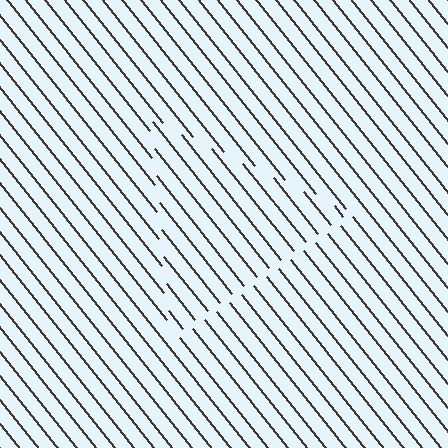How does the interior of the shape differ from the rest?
The interior of the shape contains the same grating, shifted by half a period — the contour is defined by the phase discontinuity where line-ends from the inner and outer gratings abut.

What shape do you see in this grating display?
An illusory triangle. The interior of the shape contains the same grating, shifted by half a period — the contour is defined by the phase discontinuity where line-ends from the inner and outer gratings abut.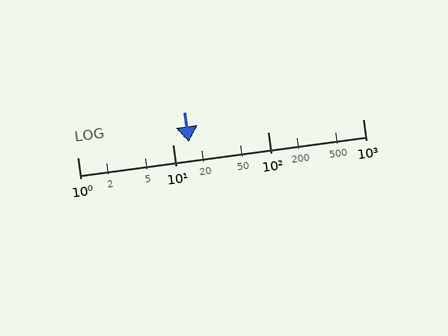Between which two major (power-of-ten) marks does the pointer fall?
The pointer is between 10 and 100.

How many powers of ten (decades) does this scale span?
The scale spans 3 decades, from 1 to 1000.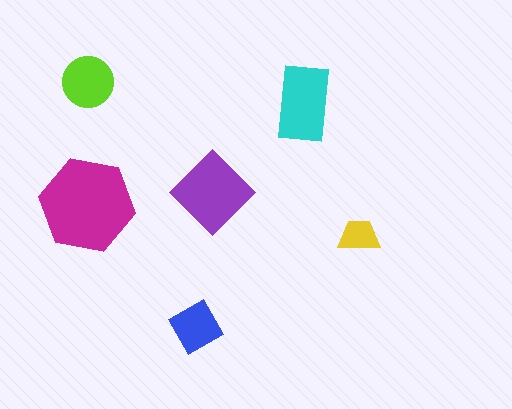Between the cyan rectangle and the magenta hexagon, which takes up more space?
The magenta hexagon.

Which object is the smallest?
The yellow trapezoid.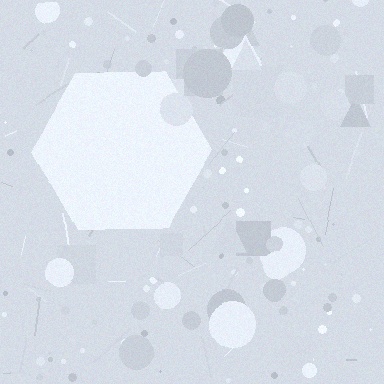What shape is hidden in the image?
A hexagon is hidden in the image.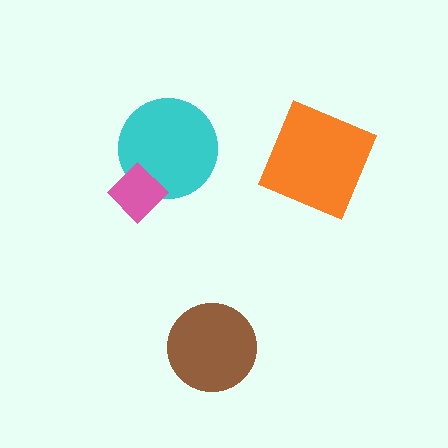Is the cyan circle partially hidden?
Yes, it is partially covered by another shape.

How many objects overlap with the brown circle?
0 objects overlap with the brown circle.